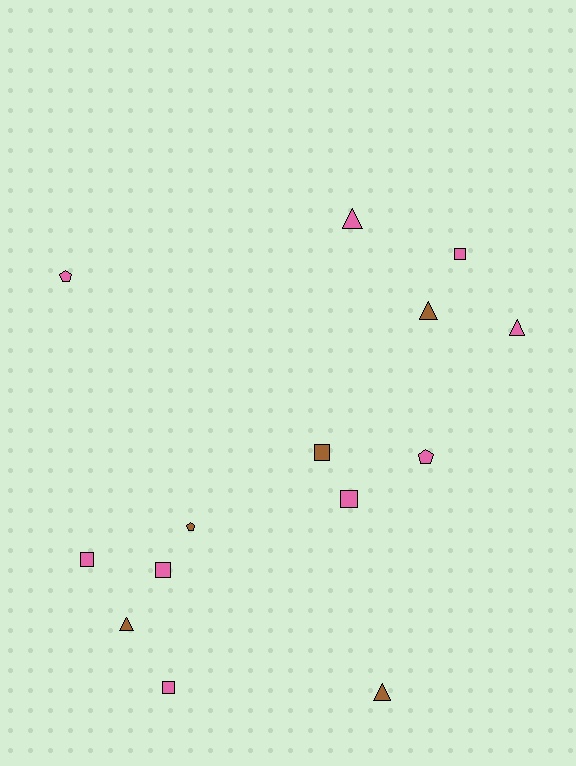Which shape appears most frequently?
Square, with 6 objects.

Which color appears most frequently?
Pink, with 9 objects.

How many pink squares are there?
There are 5 pink squares.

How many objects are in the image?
There are 14 objects.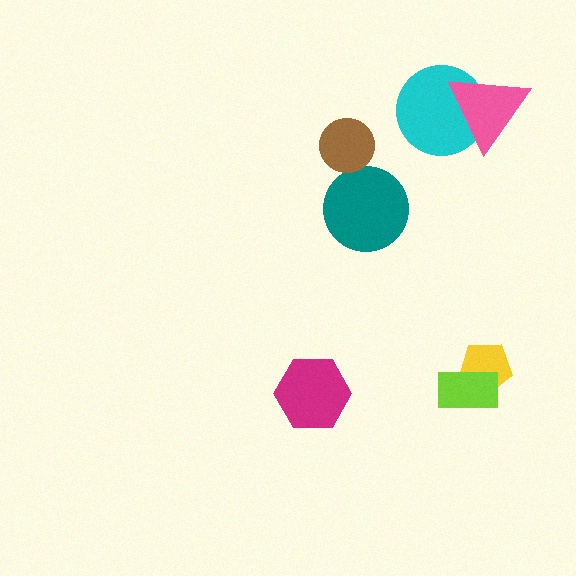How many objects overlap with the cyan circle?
1 object overlaps with the cyan circle.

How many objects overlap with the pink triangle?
1 object overlaps with the pink triangle.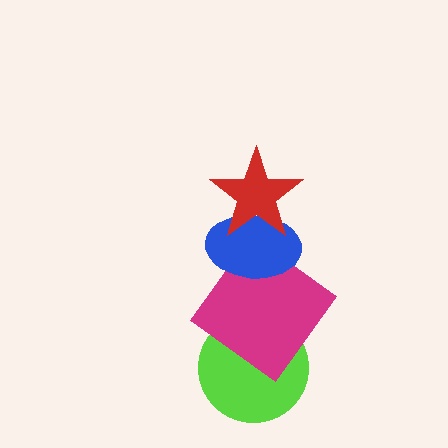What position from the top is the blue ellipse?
The blue ellipse is 2nd from the top.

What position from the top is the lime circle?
The lime circle is 4th from the top.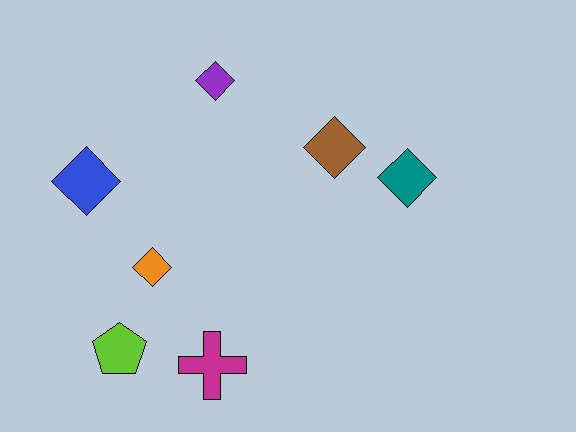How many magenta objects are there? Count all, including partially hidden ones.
There is 1 magenta object.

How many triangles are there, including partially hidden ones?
There are no triangles.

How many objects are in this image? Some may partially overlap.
There are 7 objects.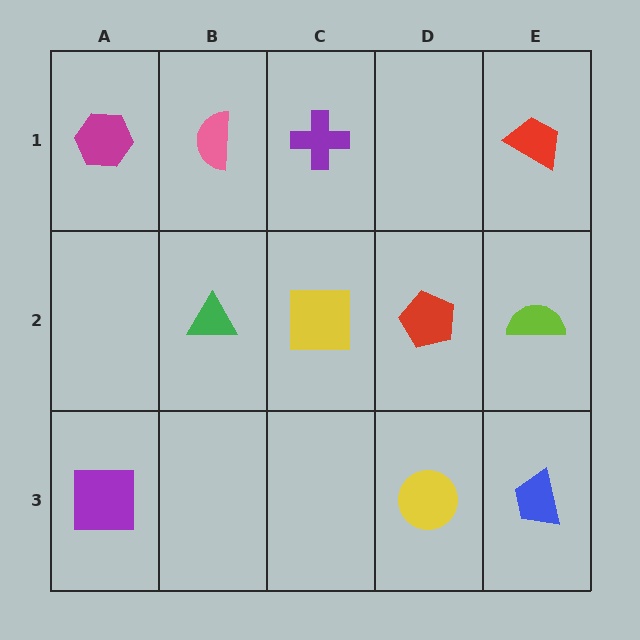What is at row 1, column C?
A purple cross.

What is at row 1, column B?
A pink semicircle.